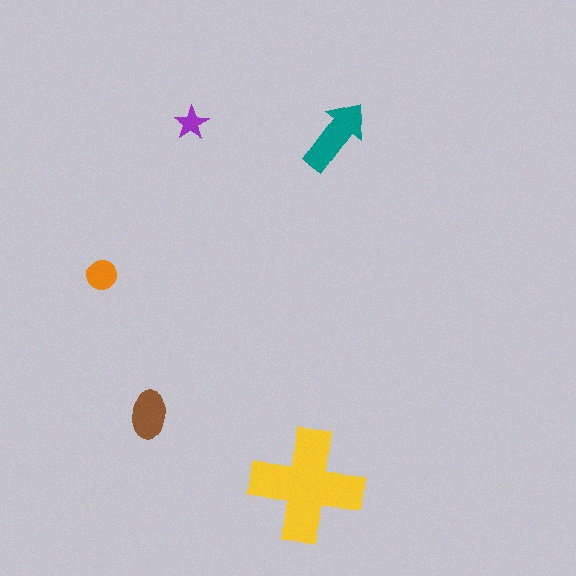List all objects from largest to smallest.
The yellow cross, the teal arrow, the brown ellipse, the orange circle, the purple star.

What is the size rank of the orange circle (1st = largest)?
4th.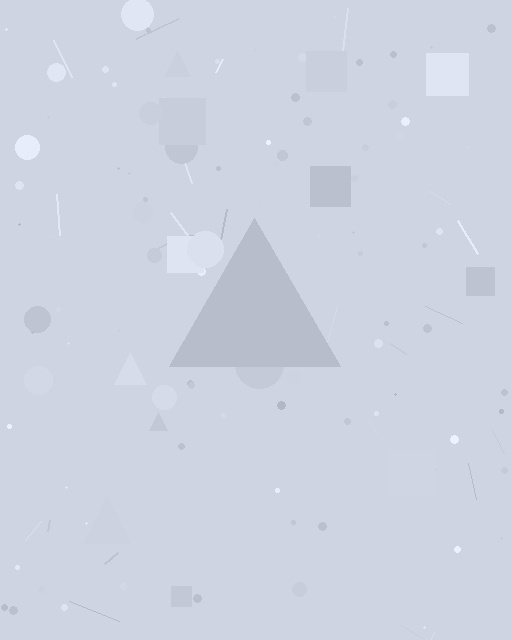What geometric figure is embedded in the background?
A triangle is embedded in the background.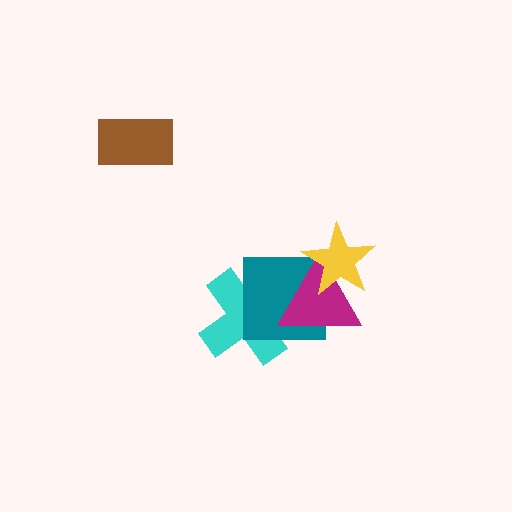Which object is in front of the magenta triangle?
The yellow star is in front of the magenta triangle.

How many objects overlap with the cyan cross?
2 objects overlap with the cyan cross.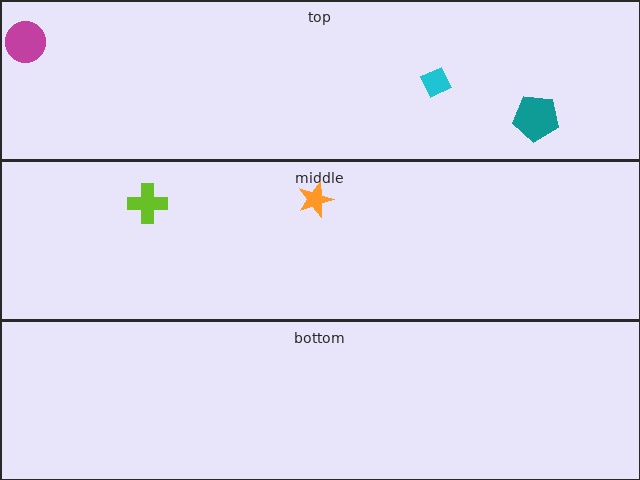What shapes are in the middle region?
The lime cross, the orange star.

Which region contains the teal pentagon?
The top region.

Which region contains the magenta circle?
The top region.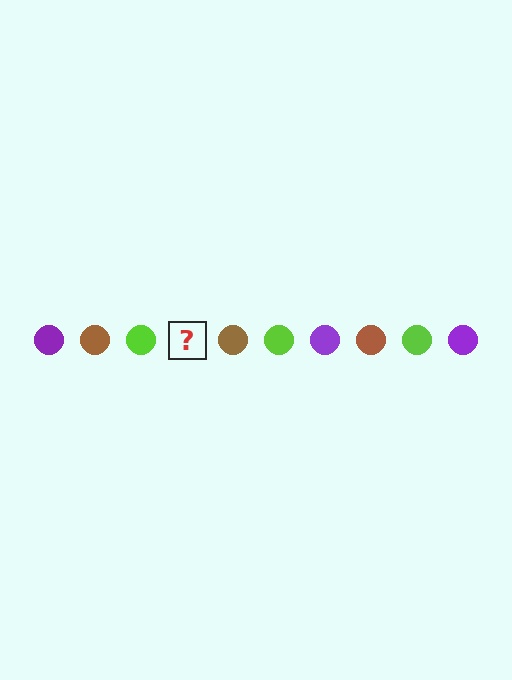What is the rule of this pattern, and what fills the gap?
The rule is that the pattern cycles through purple, brown, lime circles. The gap should be filled with a purple circle.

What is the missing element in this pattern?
The missing element is a purple circle.